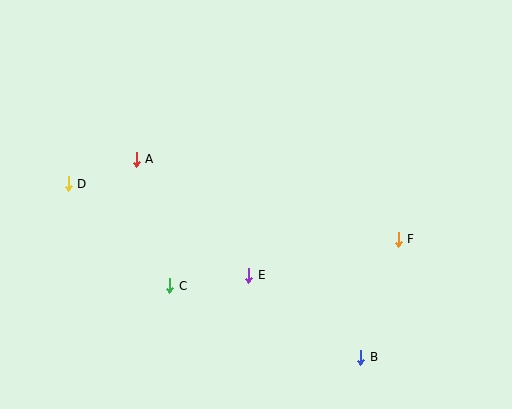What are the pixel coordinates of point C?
Point C is at (170, 286).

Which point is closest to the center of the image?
Point E at (249, 275) is closest to the center.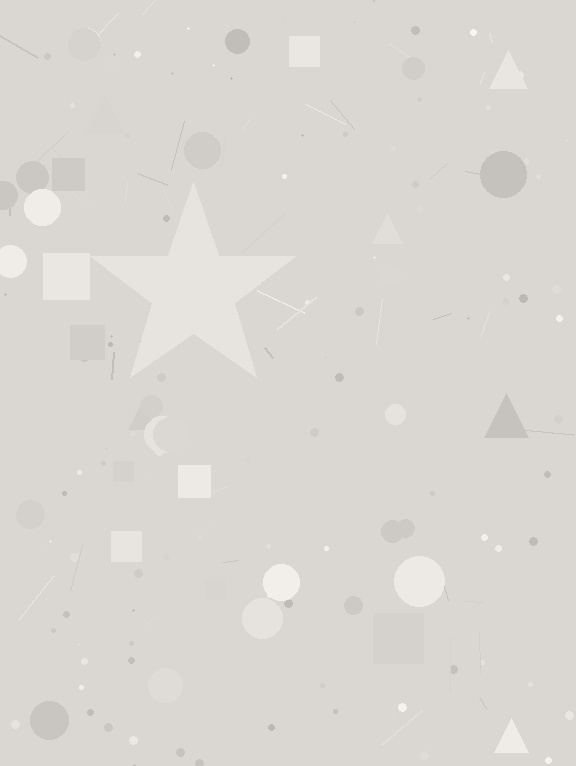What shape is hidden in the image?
A star is hidden in the image.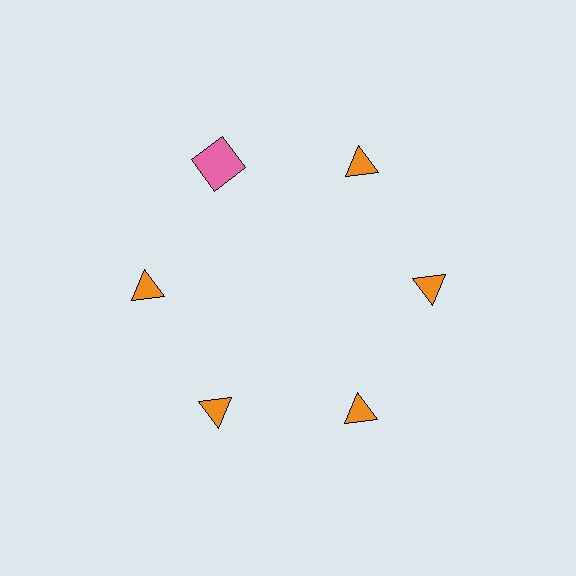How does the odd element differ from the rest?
It differs in both color (pink instead of orange) and shape (square instead of triangle).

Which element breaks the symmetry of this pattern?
The pink square at roughly the 11 o'clock position breaks the symmetry. All other shapes are orange triangles.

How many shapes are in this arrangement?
There are 6 shapes arranged in a ring pattern.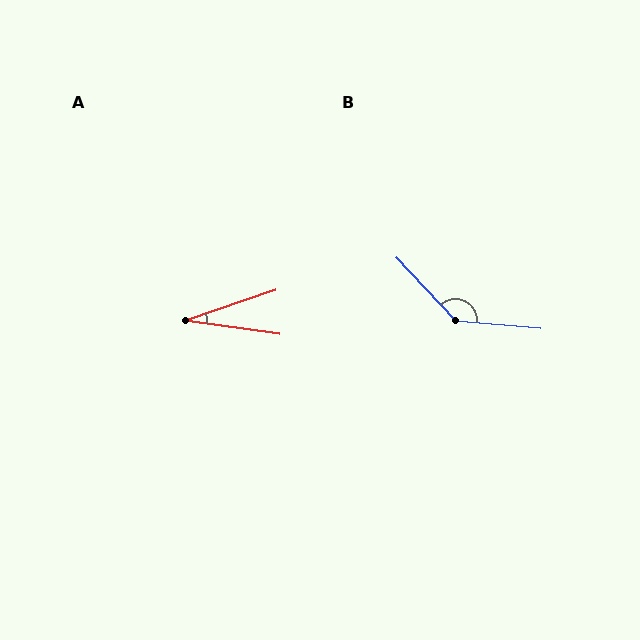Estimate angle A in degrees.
Approximately 26 degrees.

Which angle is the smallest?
A, at approximately 26 degrees.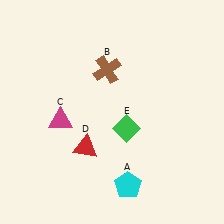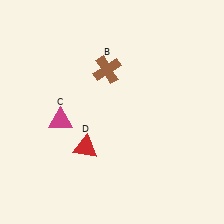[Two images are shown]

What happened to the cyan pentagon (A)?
The cyan pentagon (A) was removed in Image 2. It was in the bottom-right area of Image 1.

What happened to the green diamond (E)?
The green diamond (E) was removed in Image 2. It was in the bottom-right area of Image 1.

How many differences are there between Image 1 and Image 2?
There are 2 differences between the two images.